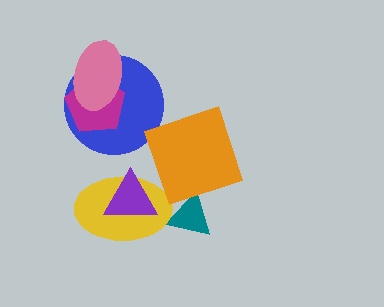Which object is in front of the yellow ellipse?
The purple triangle is in front of the yellow ellipse.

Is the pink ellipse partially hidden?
No, no other shape covers it.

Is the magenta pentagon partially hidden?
Yes, it is partially covered by another shape.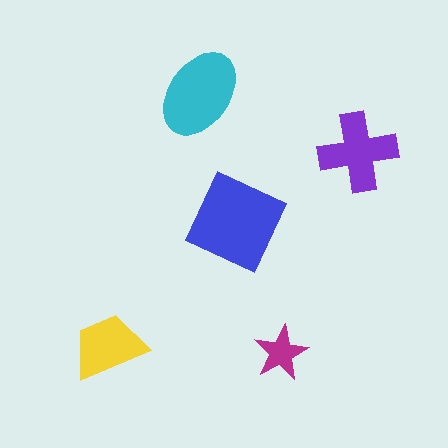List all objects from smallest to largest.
The magenta star, the yellow trapezoid, the purple cross, the cyan ellipse, the blue diamond.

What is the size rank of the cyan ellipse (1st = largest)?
2nd.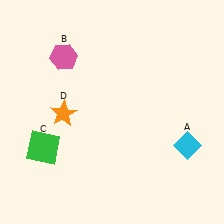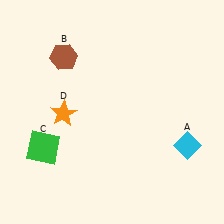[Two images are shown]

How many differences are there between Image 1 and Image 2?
There is 1 difference between the two images.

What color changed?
The hexagon (B) changed from pink in Image 1 to brown in Image 2.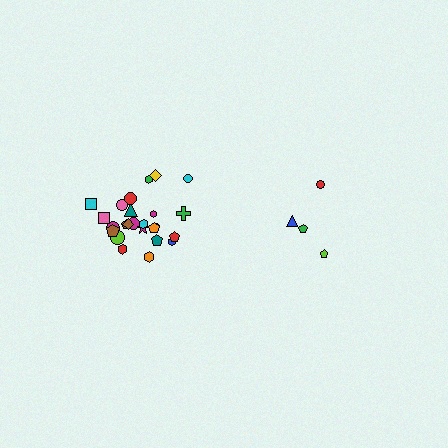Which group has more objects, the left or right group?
The left group.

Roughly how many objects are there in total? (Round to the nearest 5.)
Roughly 30 objects in total.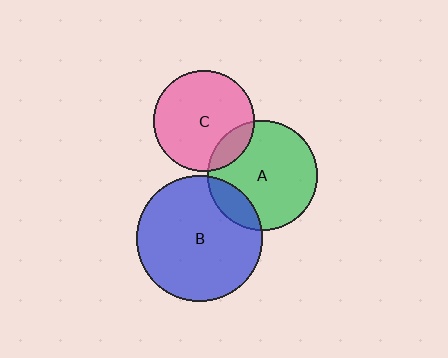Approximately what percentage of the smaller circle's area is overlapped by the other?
Approximately 15%.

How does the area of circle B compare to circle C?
Approximately 1.5 times.